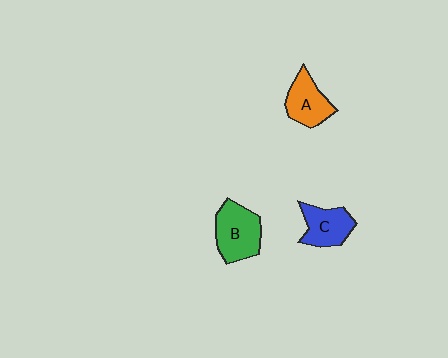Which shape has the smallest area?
Shape A (orange).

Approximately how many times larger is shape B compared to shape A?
Approximately 1.3 times.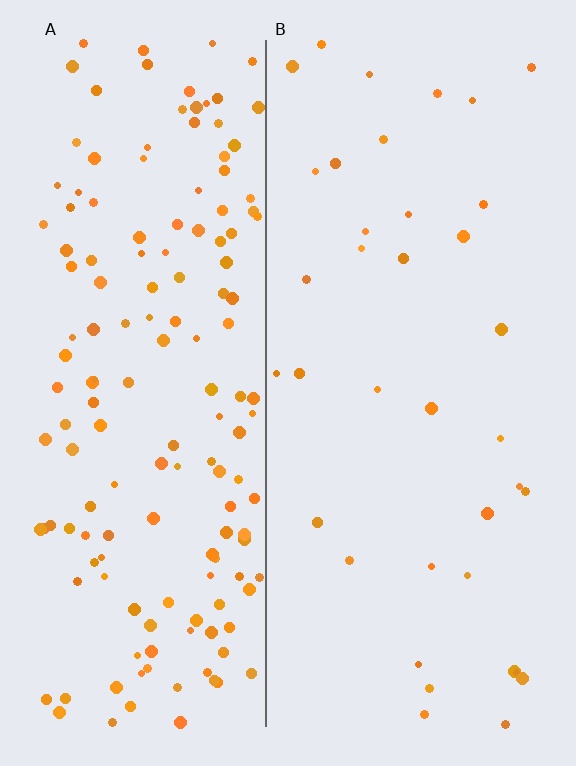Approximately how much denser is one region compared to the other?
Approximately 4.3× — region A over region B.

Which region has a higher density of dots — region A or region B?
A (the left).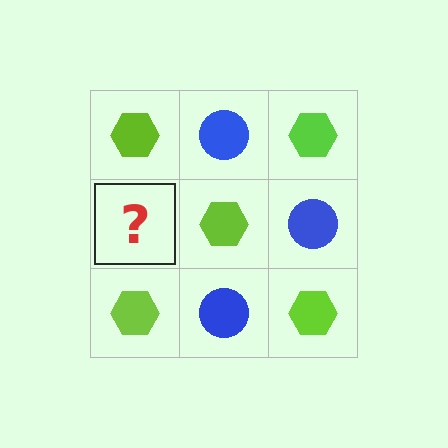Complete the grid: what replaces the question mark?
The question mark should be replaced with a blue circle.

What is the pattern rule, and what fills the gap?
The rule is that it alternates lime hexagon and blue circle in a checkerboard pattern. The gap should be filled with a blue circle.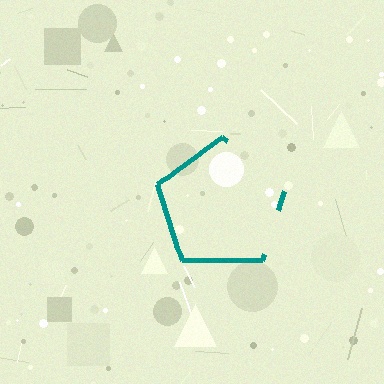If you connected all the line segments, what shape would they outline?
They would outline a pentagon.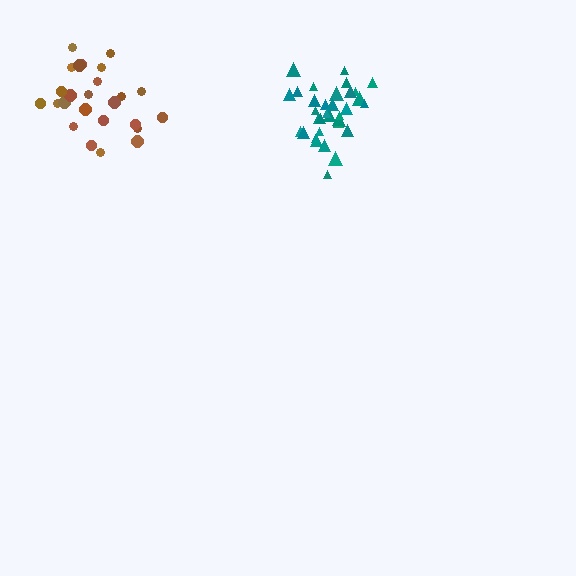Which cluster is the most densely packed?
Teal.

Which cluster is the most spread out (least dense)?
Brown.